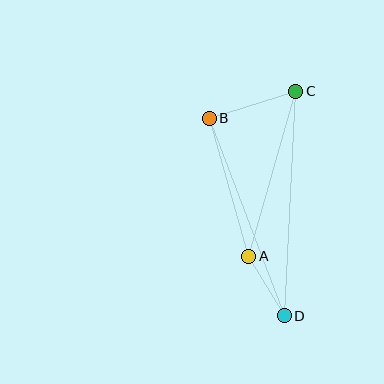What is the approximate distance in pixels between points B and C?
The distance between B and C is approximately 91 pixels.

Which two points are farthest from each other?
Points C and D are farthest from each other.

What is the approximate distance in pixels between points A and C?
The distance between A and C is approximately 171 pixels.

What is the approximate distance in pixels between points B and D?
The distance between B and D is approximately 211 pixels.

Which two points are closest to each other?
Points A and D are closest to each other.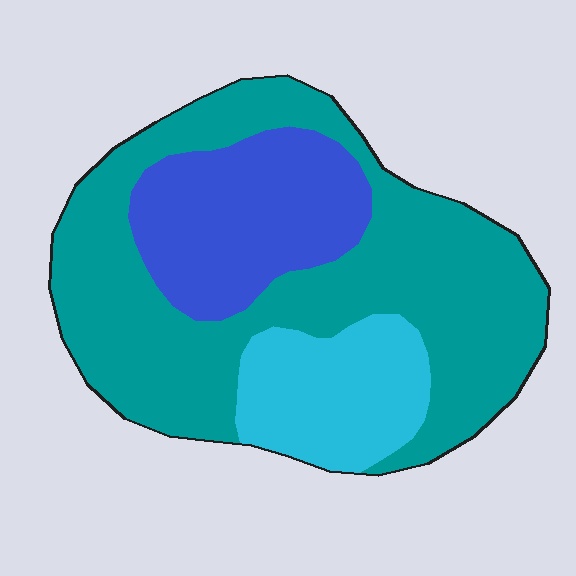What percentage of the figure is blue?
Blue covers 23% of the figure.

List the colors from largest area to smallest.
From largest to smallest: teal, blue, cyan.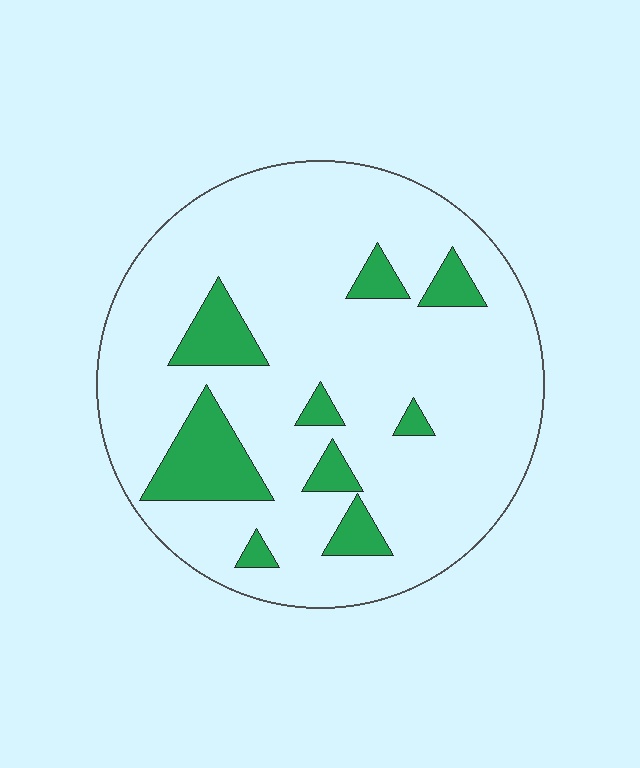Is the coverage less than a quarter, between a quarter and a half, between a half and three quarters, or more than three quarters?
Less than a quarter.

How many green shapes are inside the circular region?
9.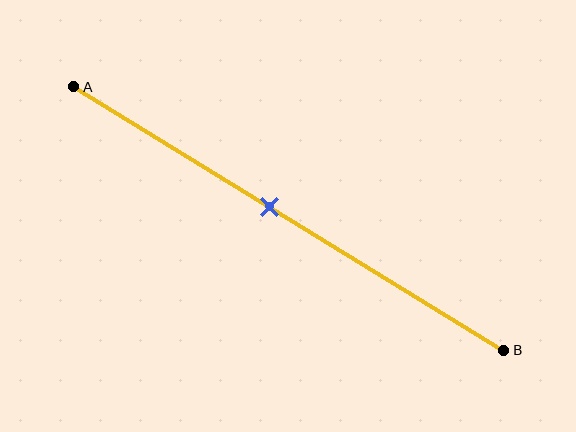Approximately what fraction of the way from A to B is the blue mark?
The blue mark is approximately 45% of the way from A to B.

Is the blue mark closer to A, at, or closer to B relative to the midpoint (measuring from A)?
The blue mark is closer to point A than the midpoint of segment AB.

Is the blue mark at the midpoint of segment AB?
No, the mark is at about 45% from A, not at the 50% midpoint.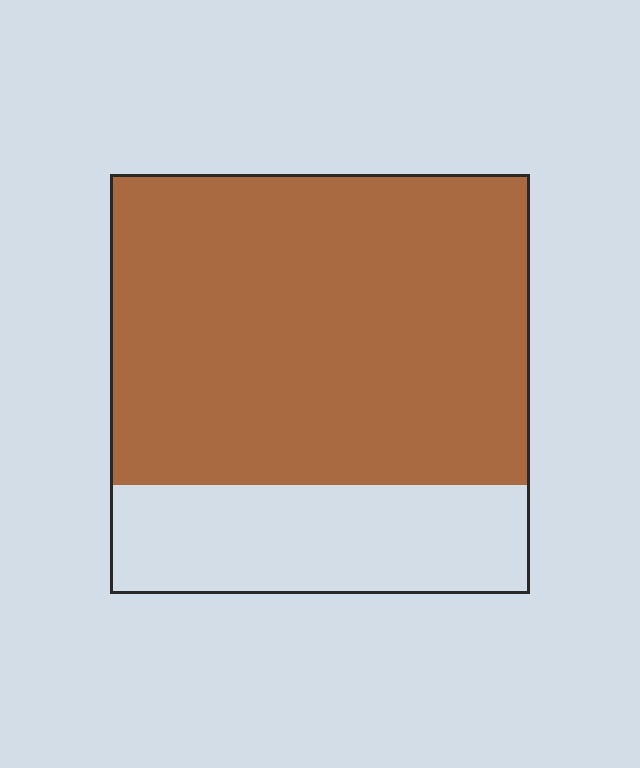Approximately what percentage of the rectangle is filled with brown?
Approximately 75%.